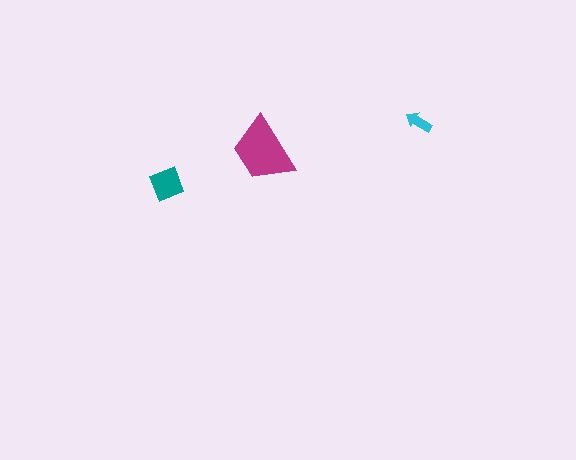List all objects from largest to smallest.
The magenta trapezoid, the teal square, the cyan arrow.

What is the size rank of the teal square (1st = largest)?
2nd.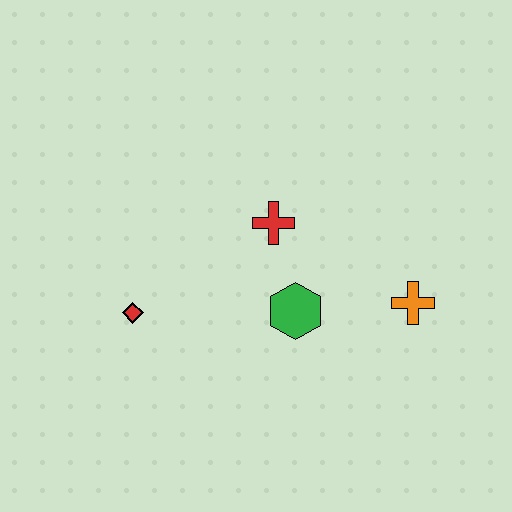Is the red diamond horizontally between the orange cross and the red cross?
No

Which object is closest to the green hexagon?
The red cross is closest to the green hexagon.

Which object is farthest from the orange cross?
The red diamond is farthest from the orange cross.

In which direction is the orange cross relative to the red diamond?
The orange cross is to the right of the red diamond.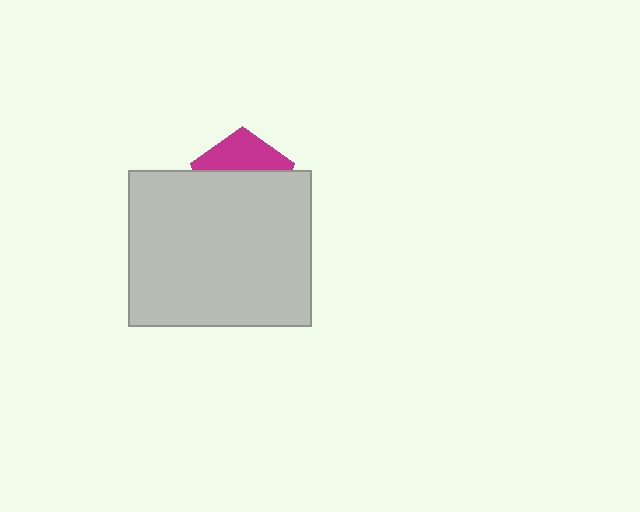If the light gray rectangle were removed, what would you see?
You would see the complete magenta pentagon.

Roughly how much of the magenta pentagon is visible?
A small part of it is visible (roughly 36%).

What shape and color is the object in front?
The object in front is a light gray rectangle.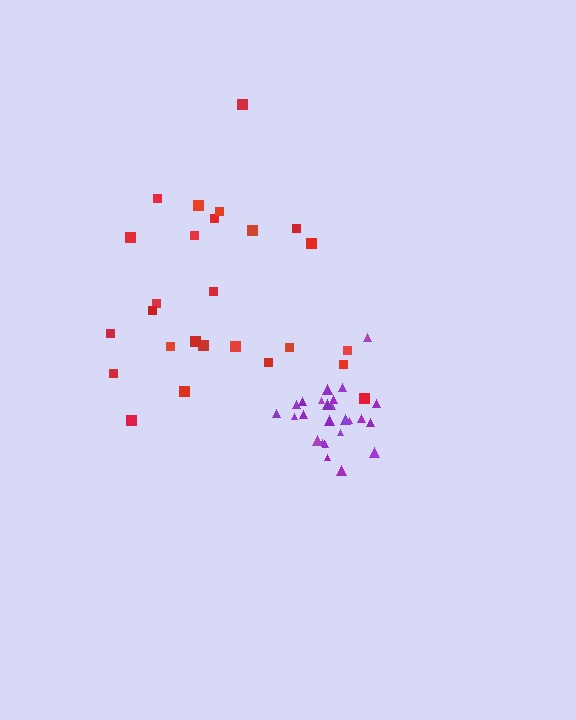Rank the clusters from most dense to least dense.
purple, red.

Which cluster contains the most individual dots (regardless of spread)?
Purple (26).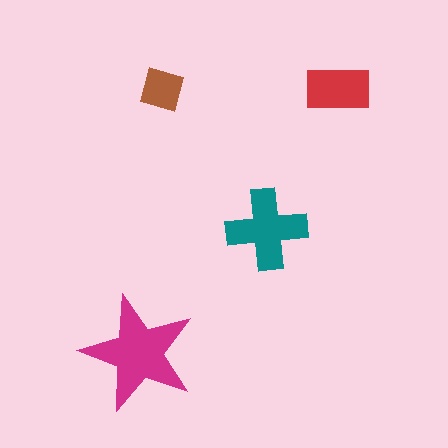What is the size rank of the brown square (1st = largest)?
4th.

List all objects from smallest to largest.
The brown square, the red rectangle, the teal cross, the magenta star.